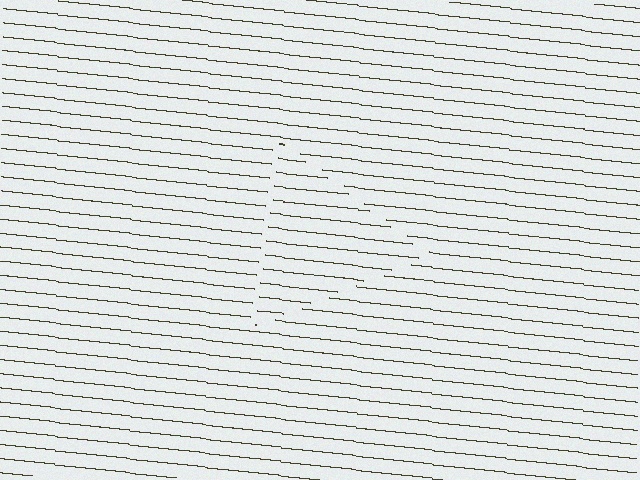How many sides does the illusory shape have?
3 sides — the line-ends trace a triangle.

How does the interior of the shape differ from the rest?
The interior of the shape contains the same grating, shifted by half a period — the contour is defined by the phase discontinuity where line-ends from the inner and outer gratings abut.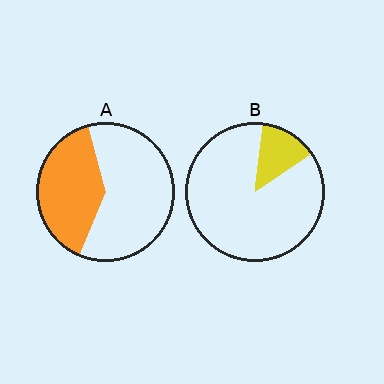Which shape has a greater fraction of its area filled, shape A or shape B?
Shape A.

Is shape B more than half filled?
No.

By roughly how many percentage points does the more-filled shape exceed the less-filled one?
By roughly 25 percentage points (A over B).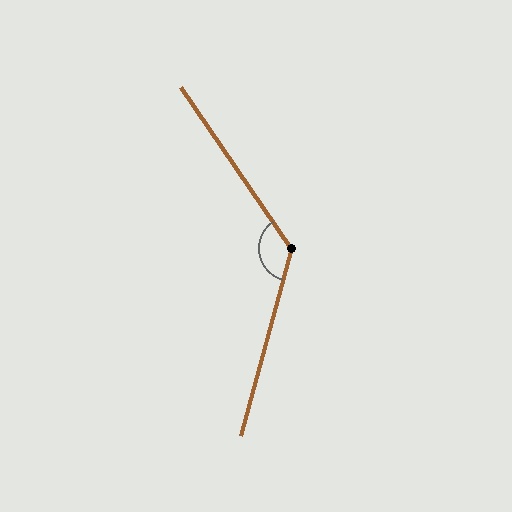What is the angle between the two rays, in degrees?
Approximately 131 degrees.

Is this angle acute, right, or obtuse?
It is obtuse.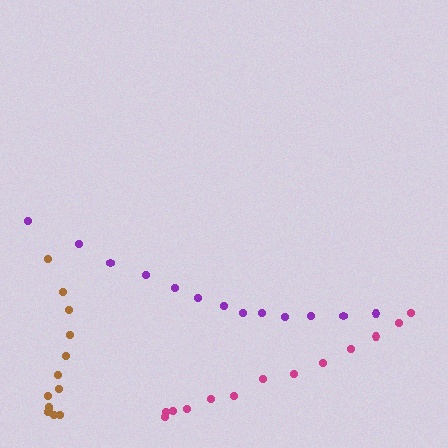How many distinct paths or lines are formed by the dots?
There are 3 distinct paths.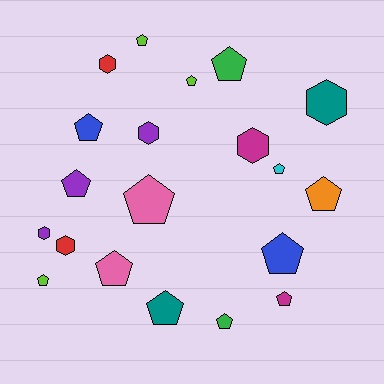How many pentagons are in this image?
There are 14 pentagons.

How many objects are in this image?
There are 20 objects.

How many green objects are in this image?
There are 2 green objects.